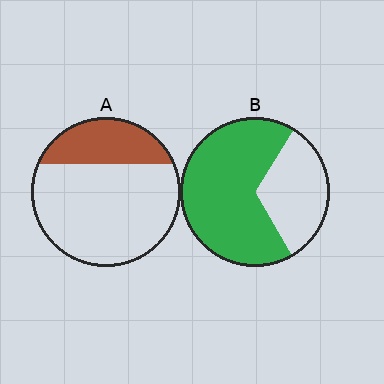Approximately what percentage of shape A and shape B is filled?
A is approximately 25% and B is approximately 65%.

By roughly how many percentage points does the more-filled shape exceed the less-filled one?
By roughly 40 percentage points (B over A).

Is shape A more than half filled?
No.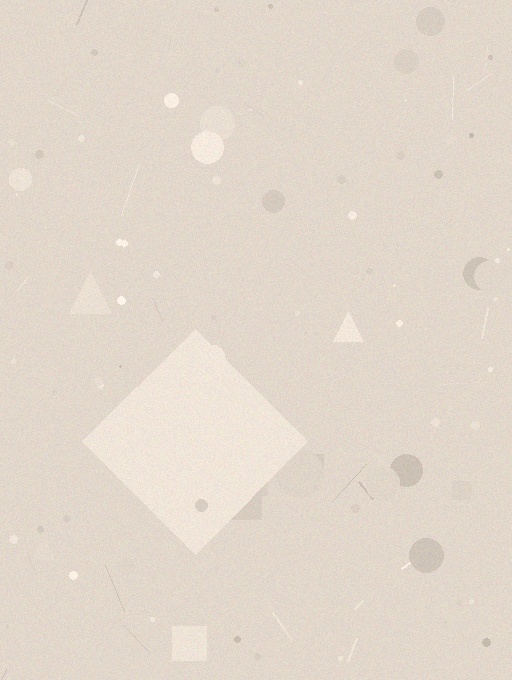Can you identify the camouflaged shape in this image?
The camouflaged shape is a diamond.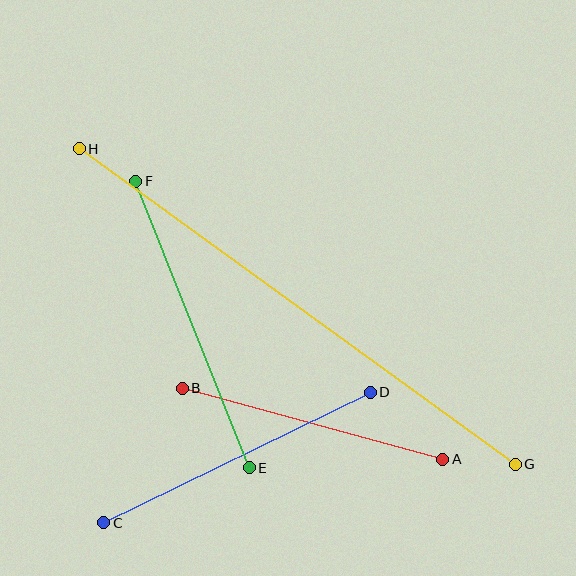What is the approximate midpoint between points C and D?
The midpoint is at approximately (237, 458) pixels.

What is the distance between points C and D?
The distance is approximately 297 pixels.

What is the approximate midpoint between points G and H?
The midpoint is at approximately (297, 306) pixels.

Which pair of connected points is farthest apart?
Points G and H are farthest apart.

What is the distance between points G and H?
The distance is approximately 538 pixels.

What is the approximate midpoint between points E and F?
The midpoint is at approximately (192, 324) pixels.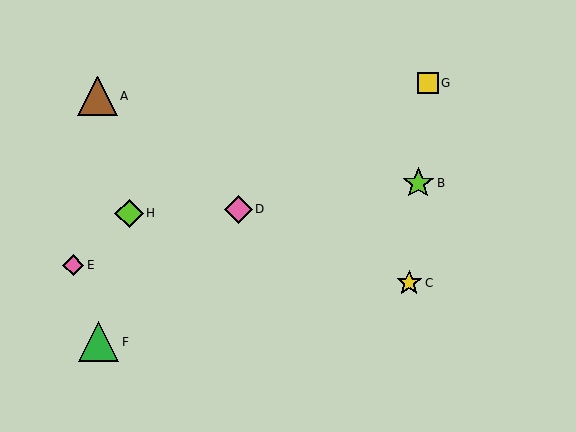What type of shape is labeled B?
Shape B is a lime star.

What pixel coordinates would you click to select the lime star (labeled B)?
Click at (418, 183) to select the lime star B.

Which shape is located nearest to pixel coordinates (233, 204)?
The pink diamond (labeled D) at (238, 209) is nearest to that location.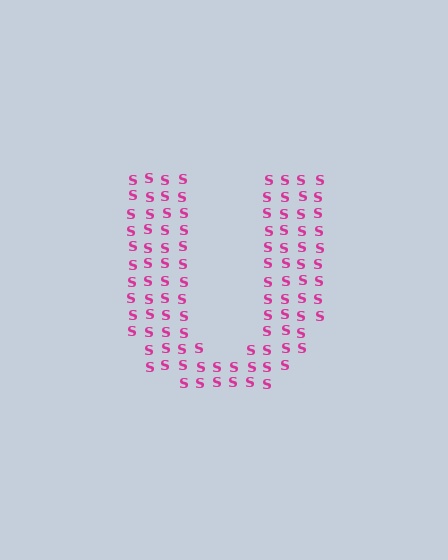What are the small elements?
The small elements are letter S's.